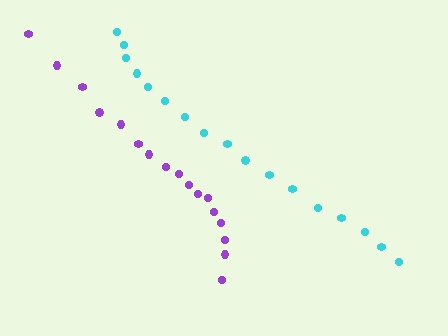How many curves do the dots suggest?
There are 2 distinct paths.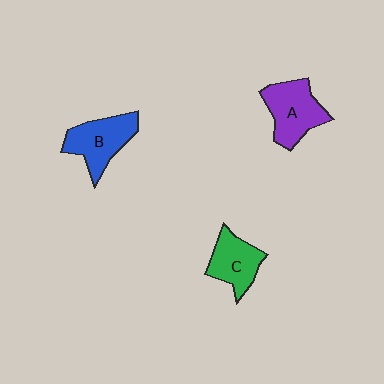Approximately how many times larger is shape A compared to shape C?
Approximately 1.3 times.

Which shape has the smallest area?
Shape C (green).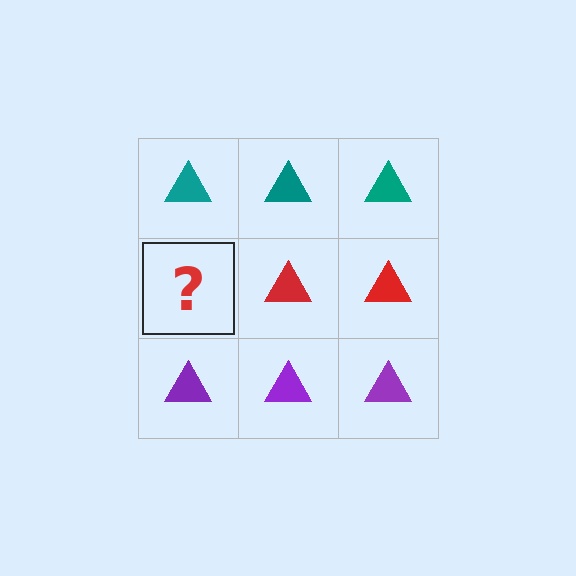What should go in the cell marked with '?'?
The missing cell should contain a red triangle.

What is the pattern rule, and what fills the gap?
The rule is that each row has a consistent color. The gap should be filled with a red triangle.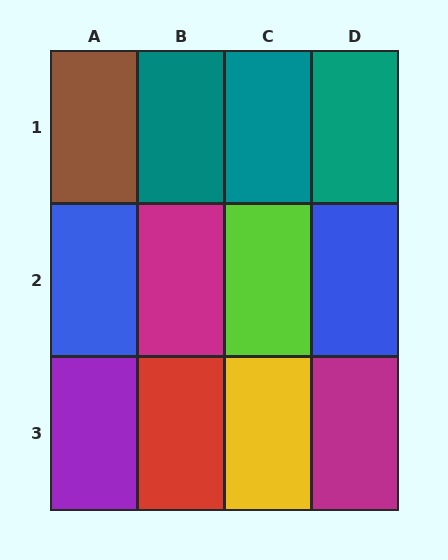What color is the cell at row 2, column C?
Lime.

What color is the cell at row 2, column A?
Blue.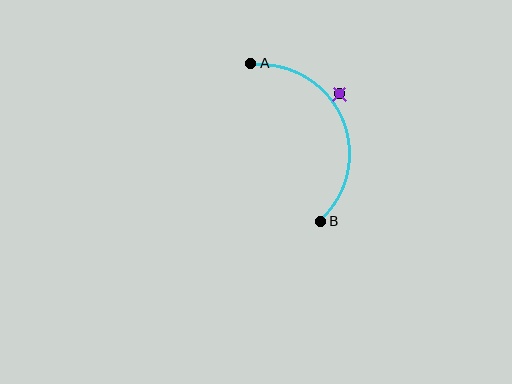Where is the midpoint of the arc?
The arc midpoint is the point on the curve farthest from the straight line joining A and B. It sits to the right of that line.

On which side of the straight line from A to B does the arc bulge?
The arc bulges to the right of the straight line connecting A and B.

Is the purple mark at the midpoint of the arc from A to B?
No — the purple mark does not lie on the arc at all. It sits slightly outside the curve.